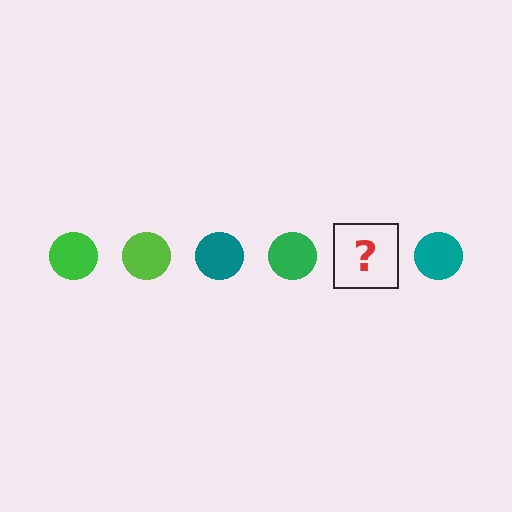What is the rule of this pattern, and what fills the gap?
The rule is that the pattern cycles through green, lime, teal circles. The gap should be filled with a lime circle.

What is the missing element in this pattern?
The missing element is a lime circle.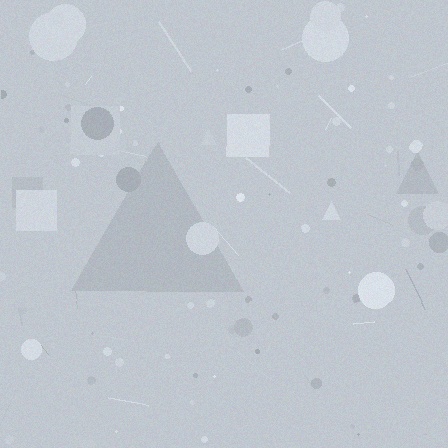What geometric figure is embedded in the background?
A triangle is embedded in the background.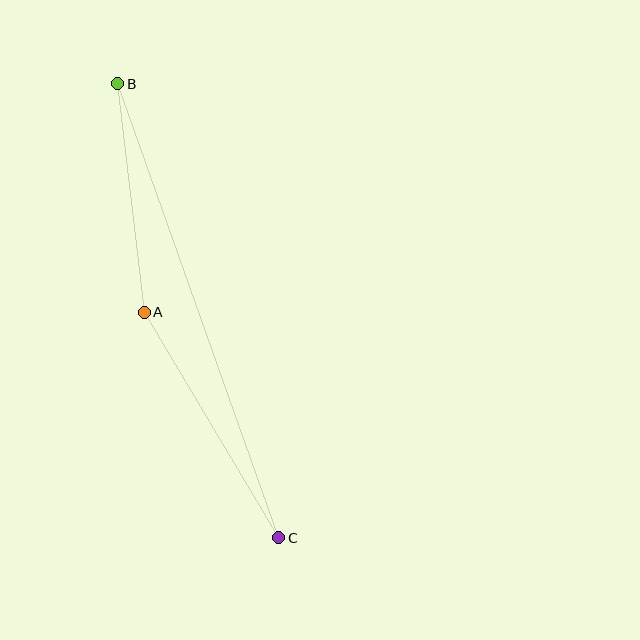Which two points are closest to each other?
Points A and B are closest to each other.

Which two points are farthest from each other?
Points B and C are farthest from each other.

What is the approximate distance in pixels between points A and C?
The distance between A and C is approximately 263 pixels.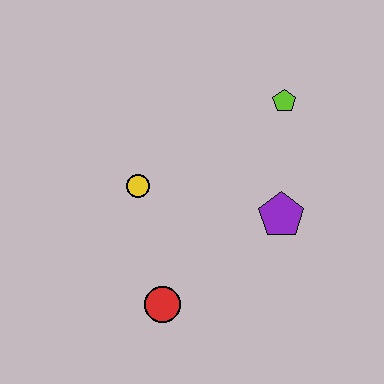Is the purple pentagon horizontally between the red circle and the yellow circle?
No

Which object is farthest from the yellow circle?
The lime pentagon is farthest from the yellow circle.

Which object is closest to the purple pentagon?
The lime pentagon is closest to the purple pentagon.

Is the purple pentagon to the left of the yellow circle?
No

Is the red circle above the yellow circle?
No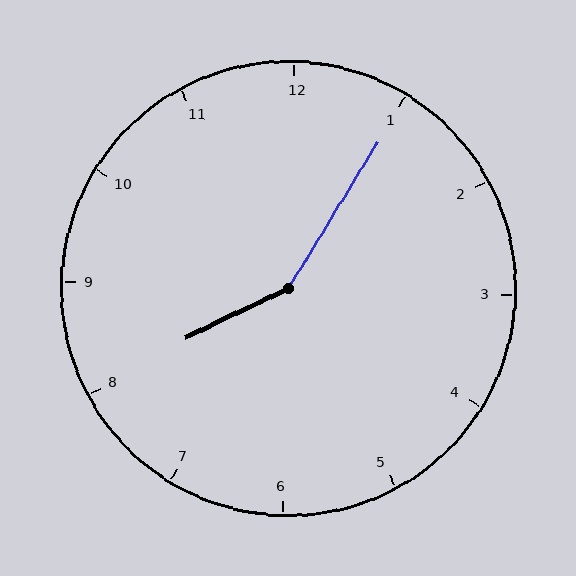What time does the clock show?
8:05.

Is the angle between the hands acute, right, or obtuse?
It is obtuse.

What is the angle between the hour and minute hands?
Approximately 148 degrees.